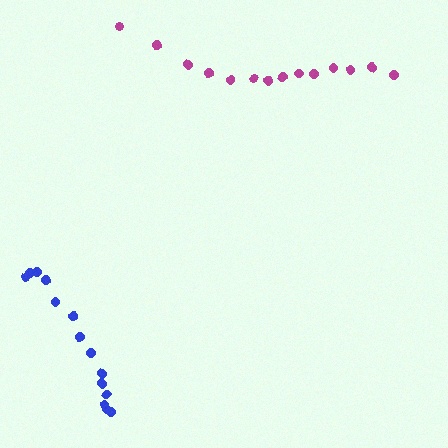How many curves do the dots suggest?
There are 2 distinct paths.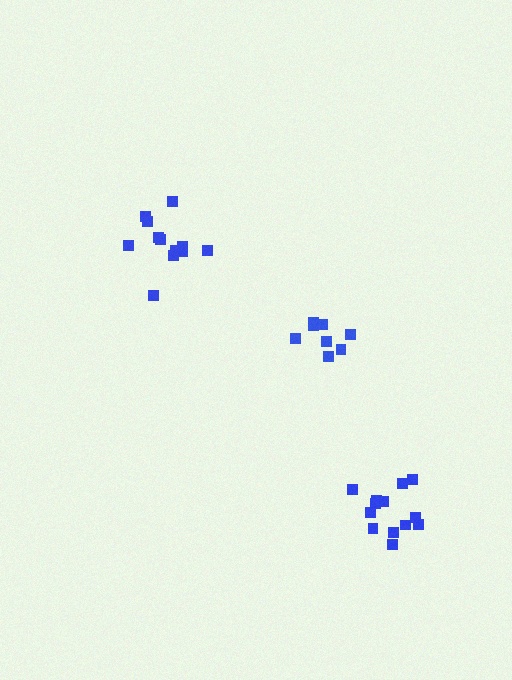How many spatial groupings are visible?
There are 3 spatial groupings.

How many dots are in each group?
Group 1: 13 dots, Group 2: 12 dots, Group 3: 8 dots (33 total).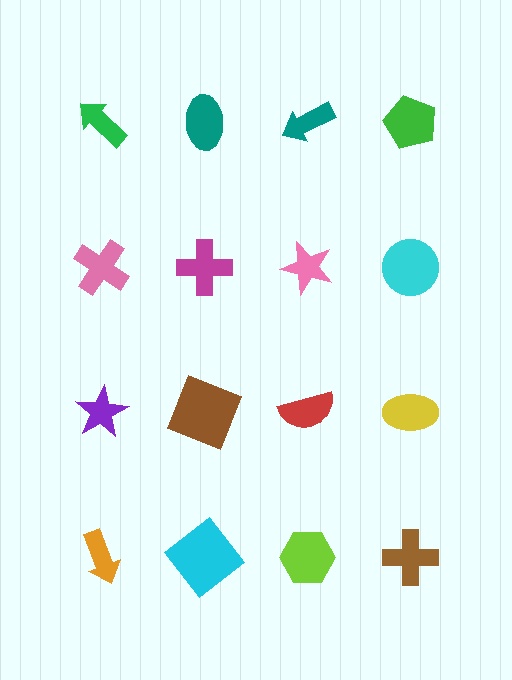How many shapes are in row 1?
4 shapes.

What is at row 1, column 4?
A green pentagon.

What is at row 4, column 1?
An orange arrow.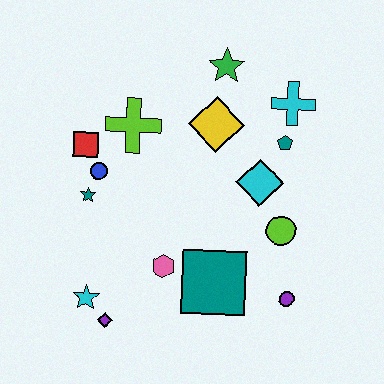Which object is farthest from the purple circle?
The red square is farthest from the purple circle.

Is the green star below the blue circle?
No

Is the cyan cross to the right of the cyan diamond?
Yes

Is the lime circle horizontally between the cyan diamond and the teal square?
No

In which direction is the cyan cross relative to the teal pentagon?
The cyan cross is above the teal pentagon.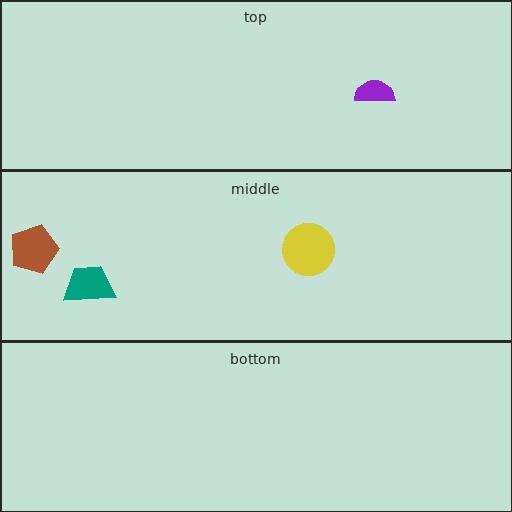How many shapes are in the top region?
1.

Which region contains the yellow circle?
The middle region.